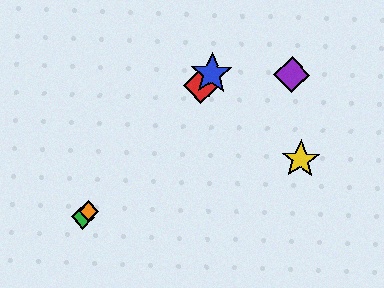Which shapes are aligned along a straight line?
The red diamond, the blue star, the green diamond, the orange diamond are aligned along a straight line.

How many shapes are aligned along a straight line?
4 shapes (the red diamond, the blue star, the green diamond, the orange diamond) are aligned along a straight line.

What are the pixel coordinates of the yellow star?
The yellow star is at (301, 159).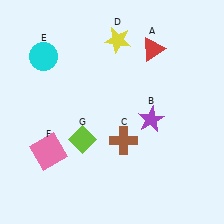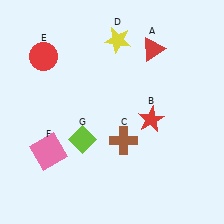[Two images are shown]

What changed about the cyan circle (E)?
In Image 1, E is cyan. In Image 2, it changed to red.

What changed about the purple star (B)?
In Image 1, B is purple. In Image 2, it changed to red.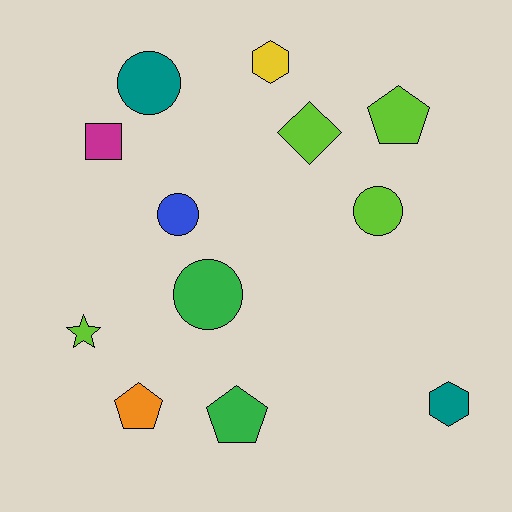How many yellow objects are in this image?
There is 1 yellow object.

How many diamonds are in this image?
There is 1 diamond.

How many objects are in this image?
There are 12 objects.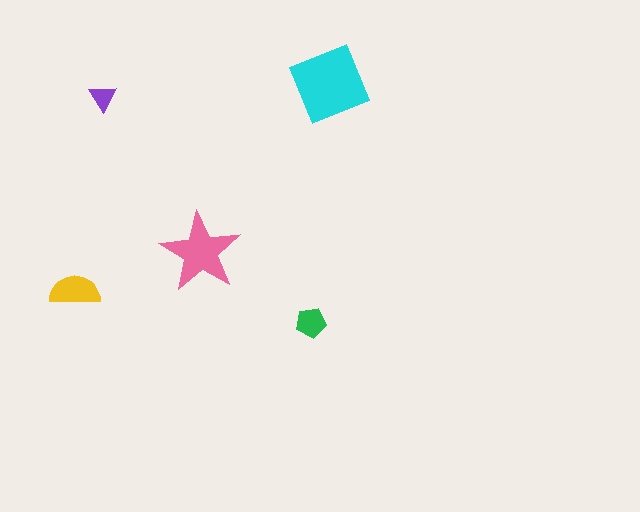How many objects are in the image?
There are 5 objects in the image.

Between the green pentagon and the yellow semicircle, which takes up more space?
The yellow semicircle.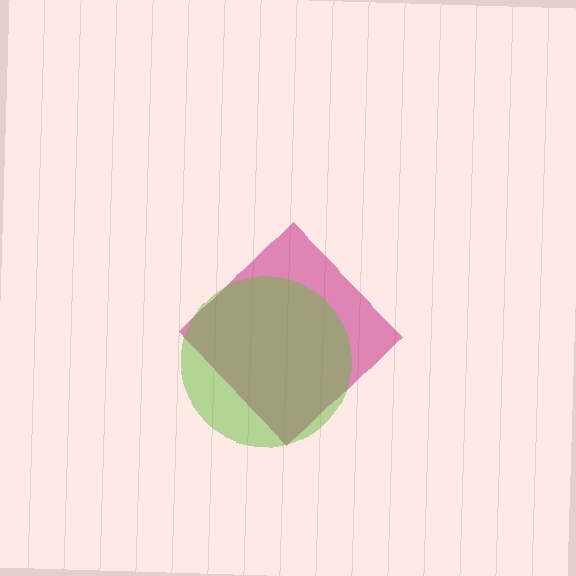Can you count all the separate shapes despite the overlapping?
Yes, there are 2 separate shapes.